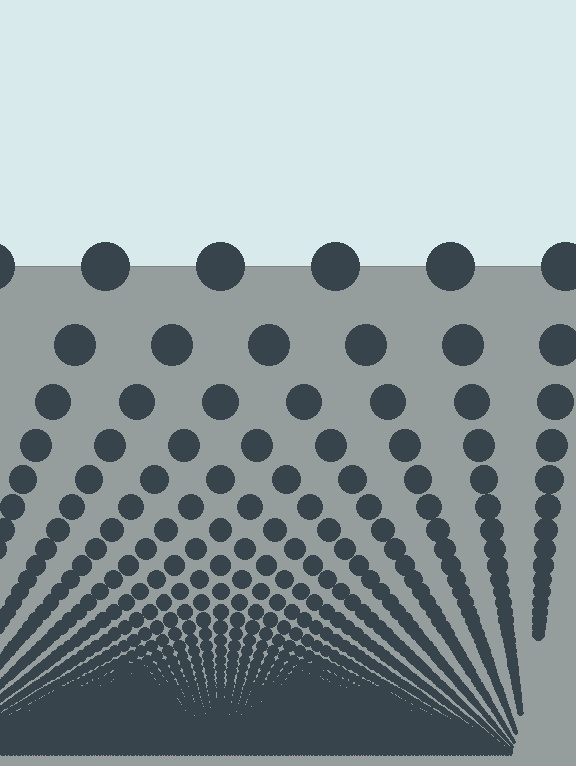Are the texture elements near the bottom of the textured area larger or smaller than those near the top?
Smaller. The gradient is inverted — elements near the bottom are smaller and denser.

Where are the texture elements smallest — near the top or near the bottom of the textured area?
Near the bottom.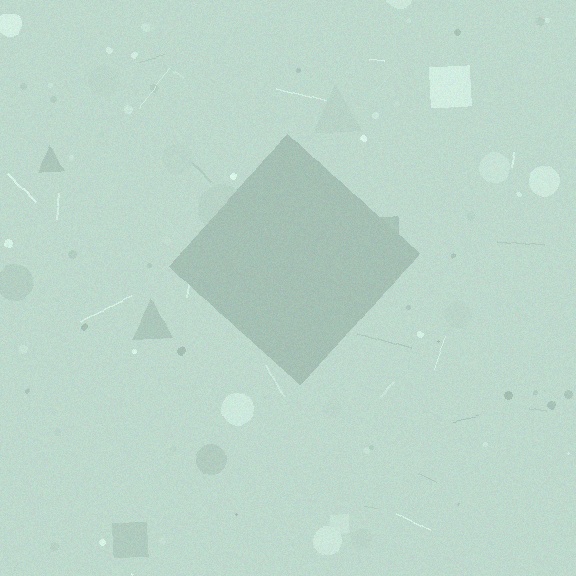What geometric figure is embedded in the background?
A diamond is embedded in the background.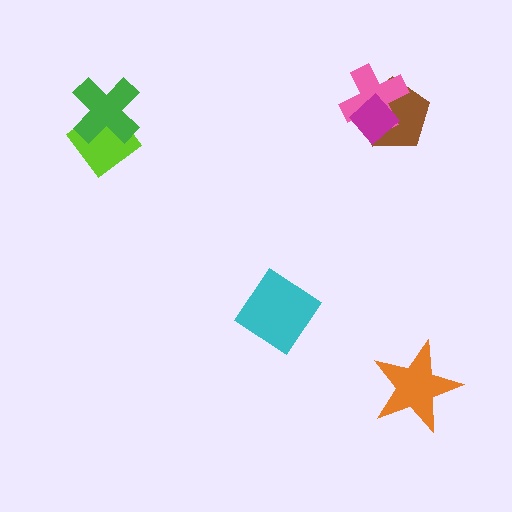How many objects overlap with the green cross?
1 object overlaps with the green cross.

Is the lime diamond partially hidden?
Yes, it is partially covered by another shape.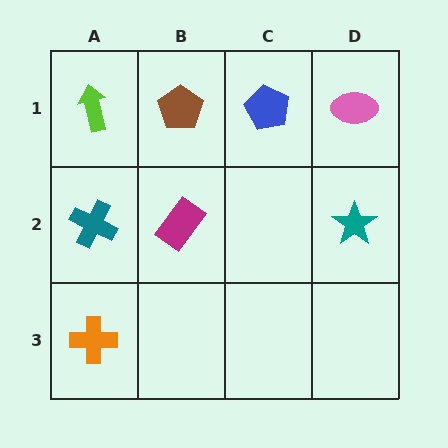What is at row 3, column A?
An orange cross.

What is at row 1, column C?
A blue pentagon.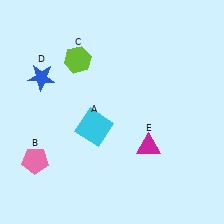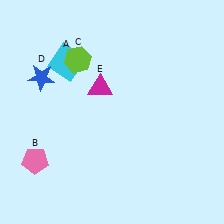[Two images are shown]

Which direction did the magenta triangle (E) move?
The magenta triangle (E) moved up.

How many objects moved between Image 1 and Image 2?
2 objects moved between the two images.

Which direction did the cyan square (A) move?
The cyan square (A) moved up.